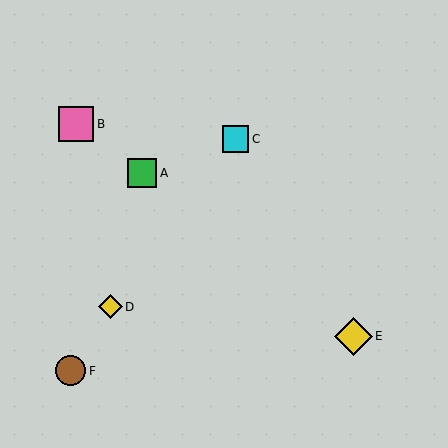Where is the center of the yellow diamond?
The center of the yellow diamond is at (353, 336).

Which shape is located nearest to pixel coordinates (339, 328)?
The yellow diamond (labeled E) at (353, 336) is nearest to that location.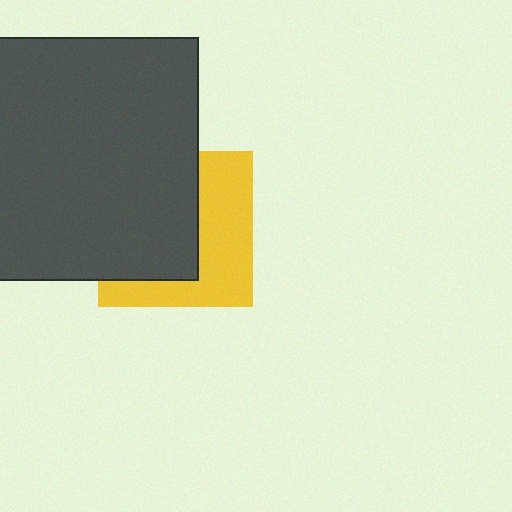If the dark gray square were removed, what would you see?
You would see the complete yellow square.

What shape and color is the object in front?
The object in front is a dark gray square.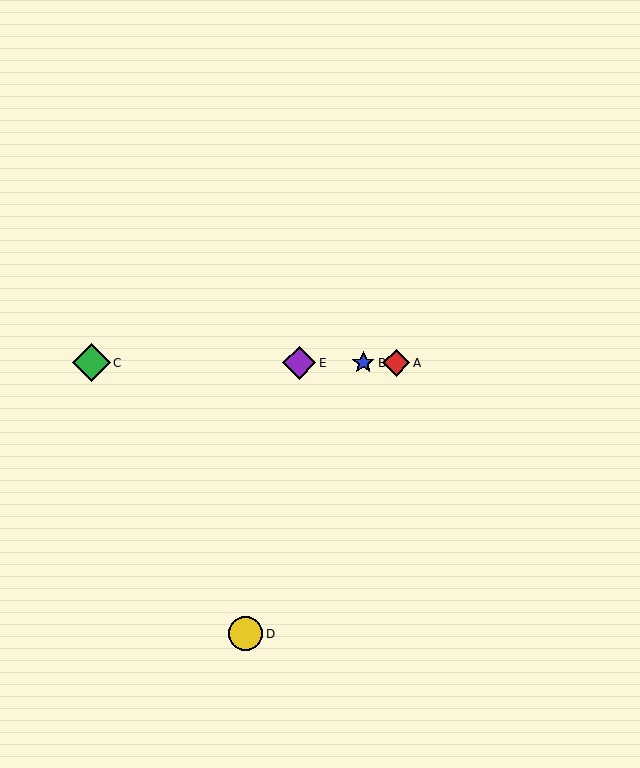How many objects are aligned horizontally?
4 objects (A, B, C, E) are aligned horizontally.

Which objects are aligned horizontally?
Objects A, B, C, E are aligned horizontally.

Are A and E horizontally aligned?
Yes, both are at y≈363.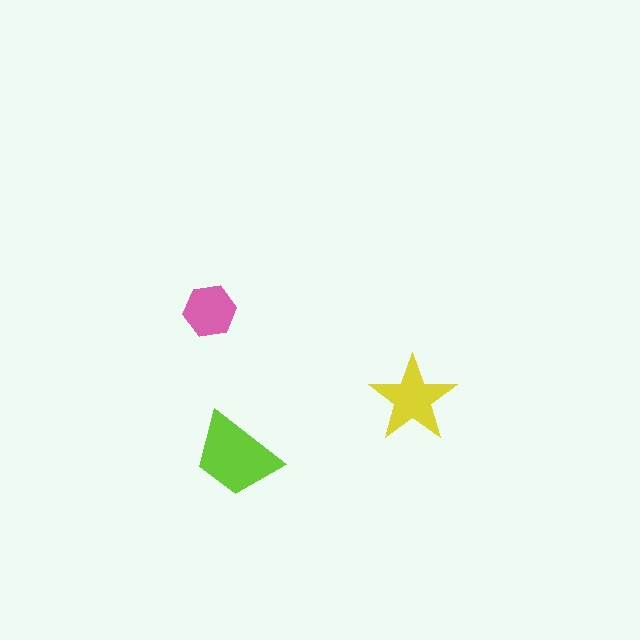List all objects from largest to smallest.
The lime trapezoid, the yellow star, the pink hexagon.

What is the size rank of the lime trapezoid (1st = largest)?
1st.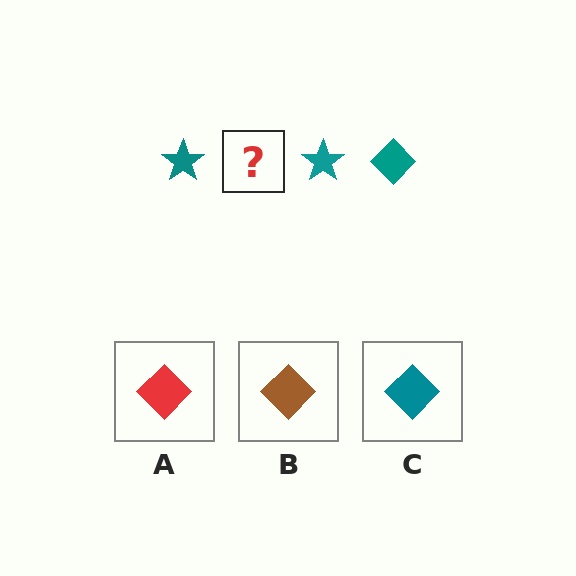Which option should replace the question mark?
Option C.